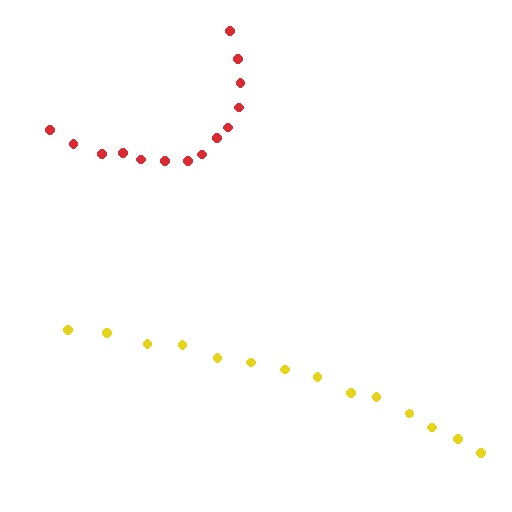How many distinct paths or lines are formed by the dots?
There are 2 distinct paths.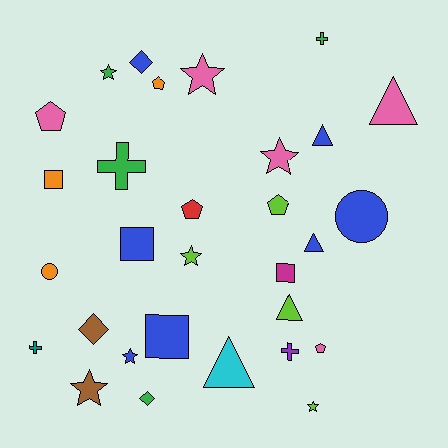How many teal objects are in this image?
There is 1 teal object.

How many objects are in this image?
There are 30 objects.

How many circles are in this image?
There are 2 circles.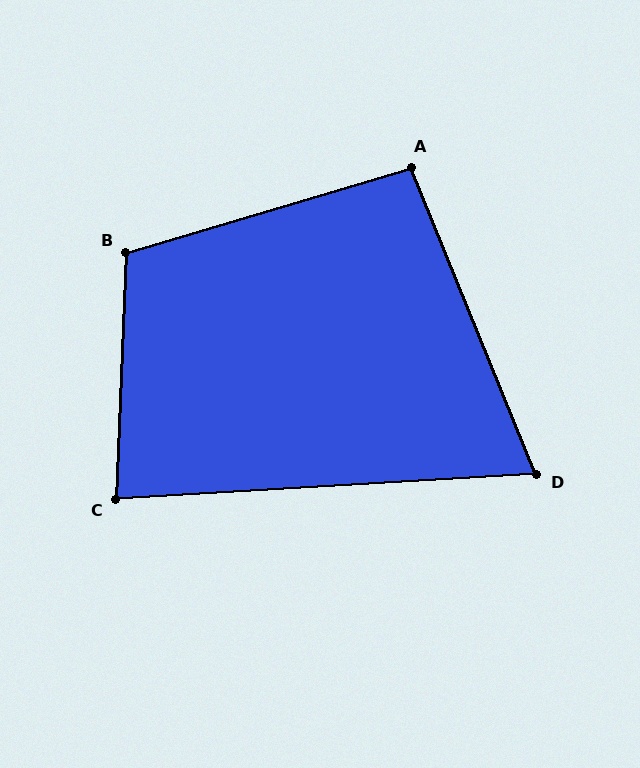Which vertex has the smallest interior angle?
D, at approximately 71 degrees.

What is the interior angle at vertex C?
Approximately 84 degrees (acute).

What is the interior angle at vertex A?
Approximately 96 degrees (obtuse).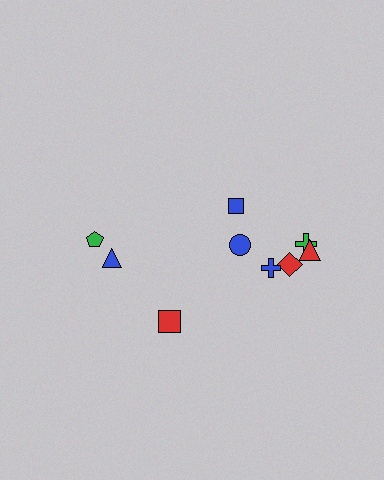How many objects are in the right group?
There are 6 objects.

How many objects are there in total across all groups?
There are 9 objects.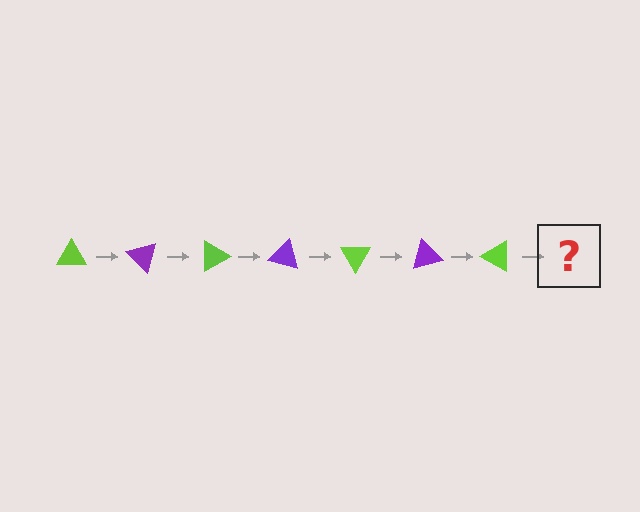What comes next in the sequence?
The next element should be a purple triangle, rotated 315 degrees from the start.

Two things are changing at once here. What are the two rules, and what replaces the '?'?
The two rules are that it rotates 45 degrees each step and the color cycles through lime and purple. The '?' should be a purple triangle, rotated 315 degrees from the start.